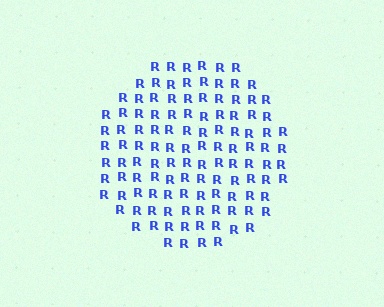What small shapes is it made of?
It is made of small letter R's.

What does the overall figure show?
The overall figure shows a circle.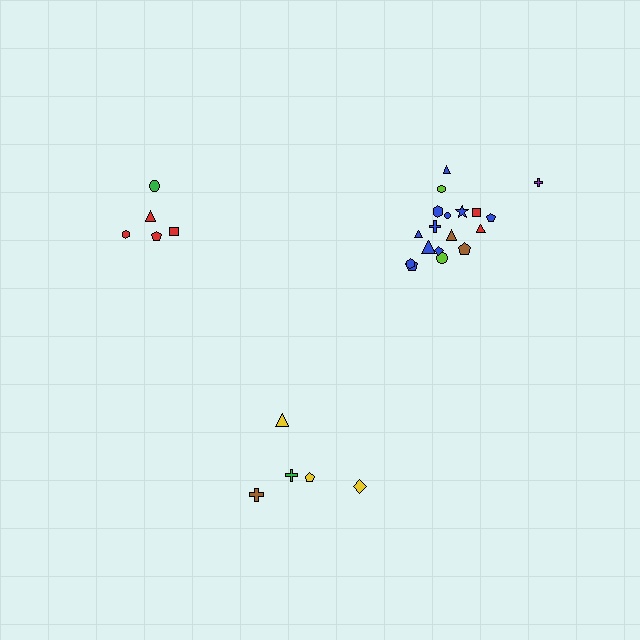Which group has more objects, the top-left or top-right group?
The top-right group.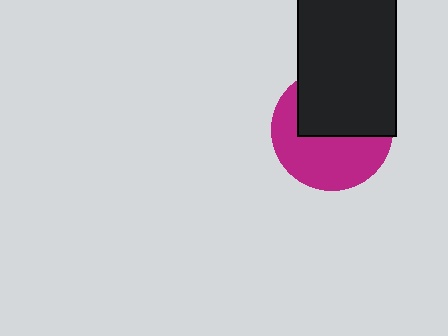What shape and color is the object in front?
The object in front is a black rectangle.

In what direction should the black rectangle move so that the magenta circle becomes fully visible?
The black rectangle should move up. That is the shortest direction to clear the overlap and leave the magenta circle fully visible.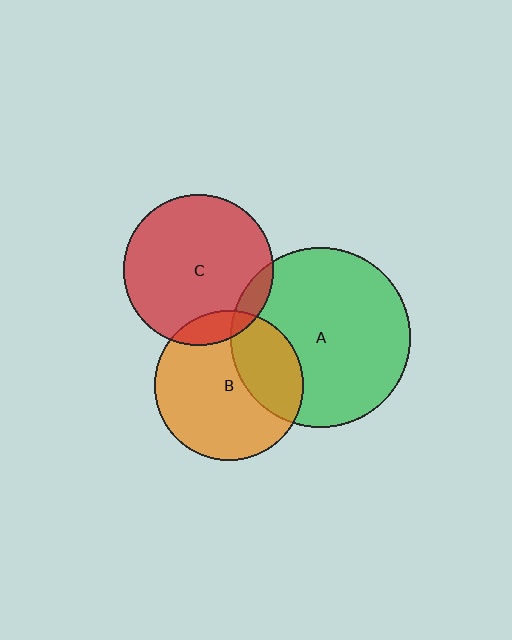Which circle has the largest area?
Circle A (green).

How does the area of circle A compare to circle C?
Approximately 1.4 times.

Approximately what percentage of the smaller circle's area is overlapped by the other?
Approximately 30%.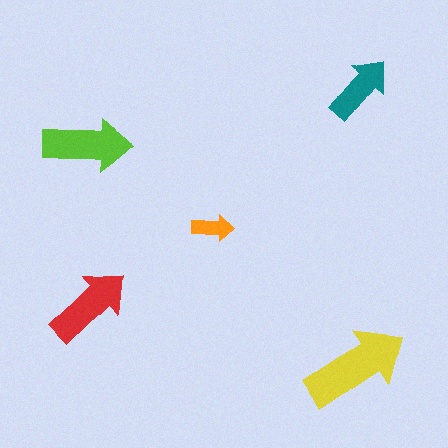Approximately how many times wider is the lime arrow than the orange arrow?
About 2 times wider.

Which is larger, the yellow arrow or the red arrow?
The yellow one.